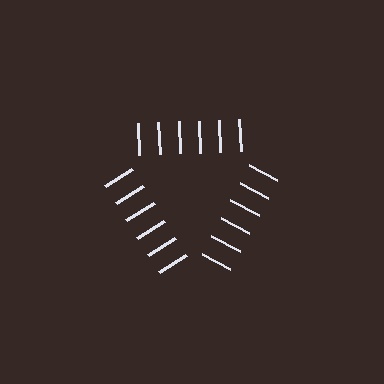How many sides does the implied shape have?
3 sides — the line-ends trace a triangle.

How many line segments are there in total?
18 — 6 along each of the 3 edges.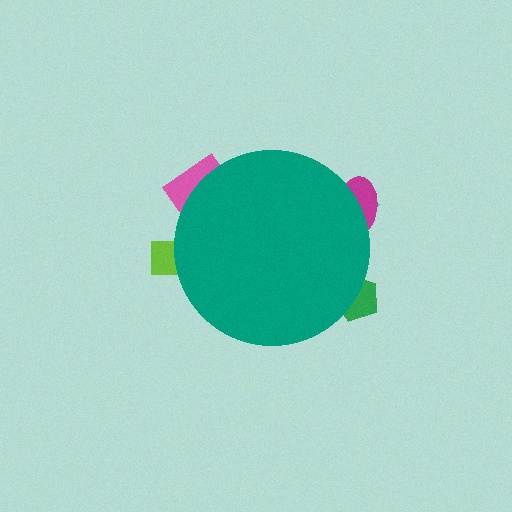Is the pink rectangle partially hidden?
Yes, the pink rectangle is partially hidden behind the teal circle.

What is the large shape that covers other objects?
A teal circle.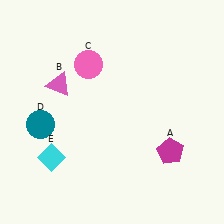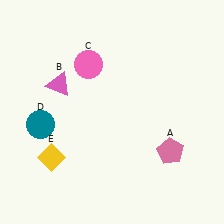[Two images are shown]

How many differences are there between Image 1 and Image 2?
There are 2 differences between the two images.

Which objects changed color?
A changed from magenta to pink. E changed from cyan to yellow.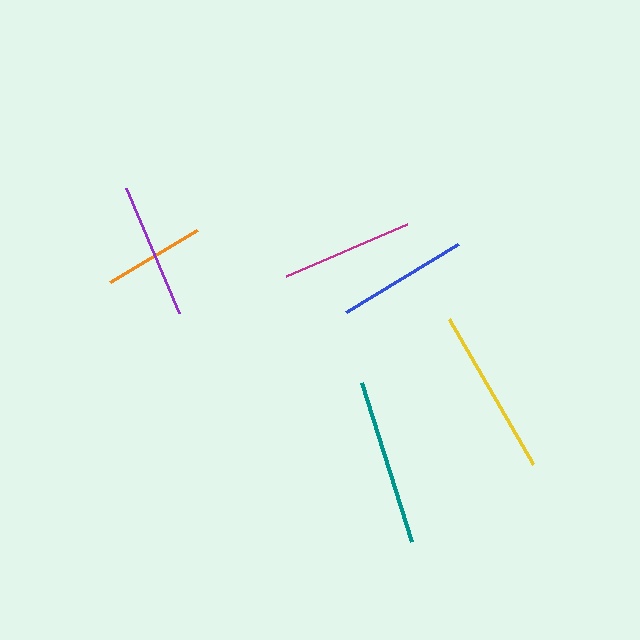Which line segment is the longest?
The yellow line is the longest at approximately 168 pixels.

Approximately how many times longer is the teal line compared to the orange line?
The teal line is approximately 1.7 times the length of the orange line.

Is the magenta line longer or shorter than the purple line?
The purple line is longer than the magenta line.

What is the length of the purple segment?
The purple segment is approximately 136 pixels long.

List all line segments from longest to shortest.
From longest to shortest: yellow, teal, purple, magenta, blue, orange.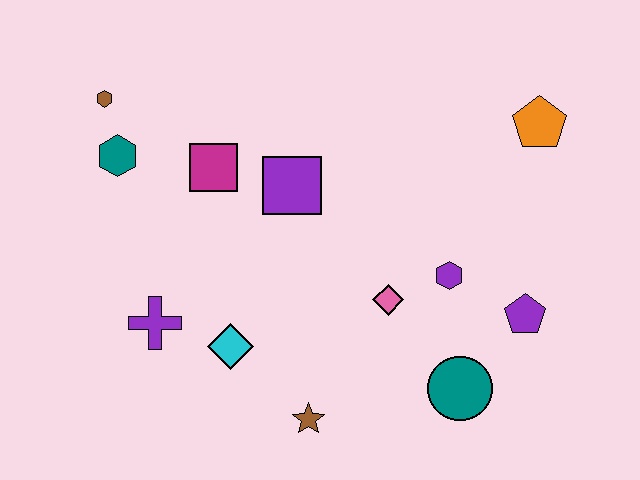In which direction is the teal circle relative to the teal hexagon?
The teal circle is to the right of the teal hexagon.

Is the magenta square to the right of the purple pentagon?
No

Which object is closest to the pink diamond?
The purple hexagon is closest to the pink diamond.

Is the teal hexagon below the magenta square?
No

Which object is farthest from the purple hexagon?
The brown hexagon is farthest from the purple hexagon.